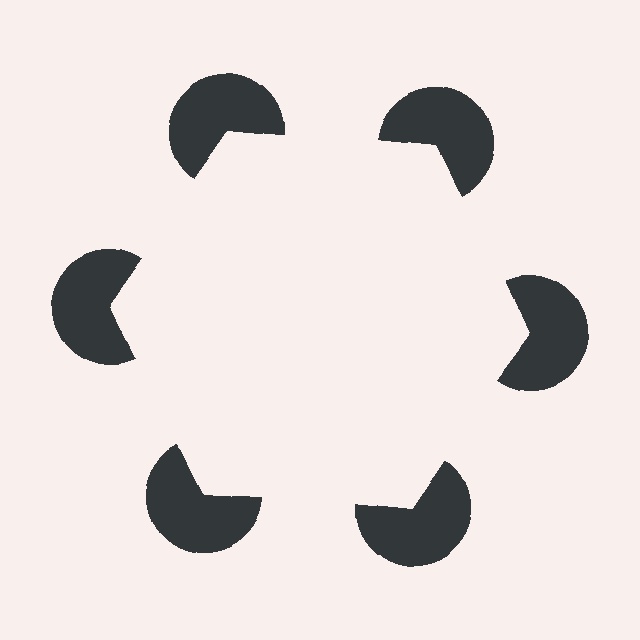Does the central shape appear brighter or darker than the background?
It typically appears slightly brighter than the background, even though no actual brightness change is drawn.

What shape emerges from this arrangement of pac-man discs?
An illusory hexagon — its edges are inferred from the aligned wedge cuts in the pac-man discs, not physically drawn.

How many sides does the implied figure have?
6 sides.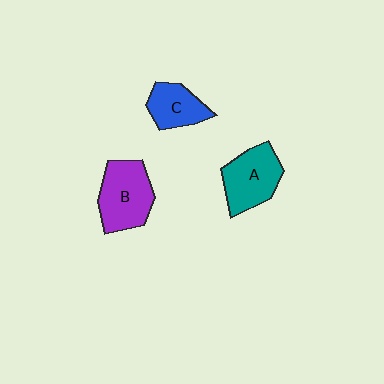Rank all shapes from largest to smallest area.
From largest to smallest: B (purple), A (teal), C (blue).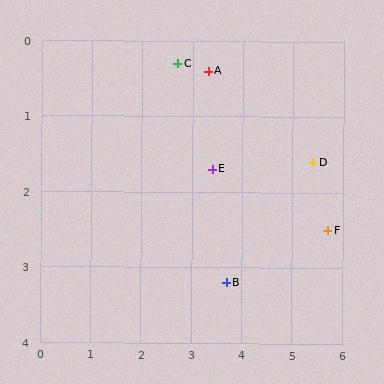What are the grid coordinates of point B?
Point B is at approximately (3.7, 3.2).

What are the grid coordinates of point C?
Point C is at approximately (2.7, 0.3).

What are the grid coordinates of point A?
Point A is at approximately (3.3, 0.4).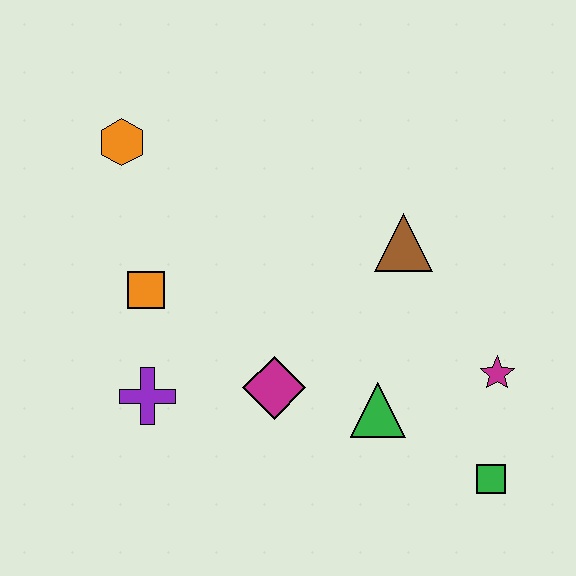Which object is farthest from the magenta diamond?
The orange hexagon is farthest from the magenta diamond.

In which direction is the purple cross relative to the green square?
The purple cross is to the left of the green square.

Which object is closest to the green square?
The magenta star is closest to the green square.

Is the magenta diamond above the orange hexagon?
No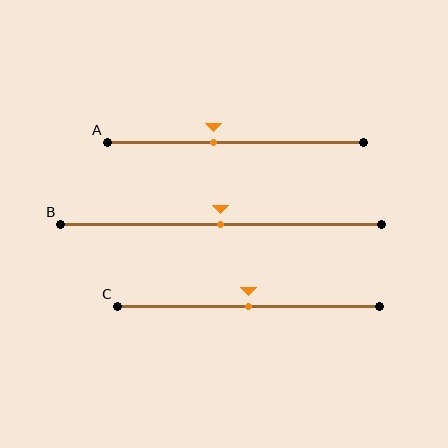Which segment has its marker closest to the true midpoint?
Segment B has its marker closest to the true midpoint.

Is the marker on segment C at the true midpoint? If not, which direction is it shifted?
Yes, the marker on segment C is at the true midpoint.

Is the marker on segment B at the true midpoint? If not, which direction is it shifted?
Yes, the marker on segment B is at the true midpoint.